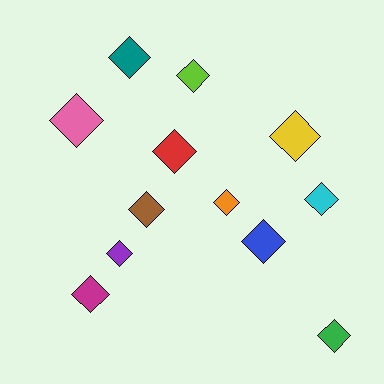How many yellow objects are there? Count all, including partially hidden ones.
There is 1 yellow object.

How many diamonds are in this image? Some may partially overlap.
There are 12 diamonds.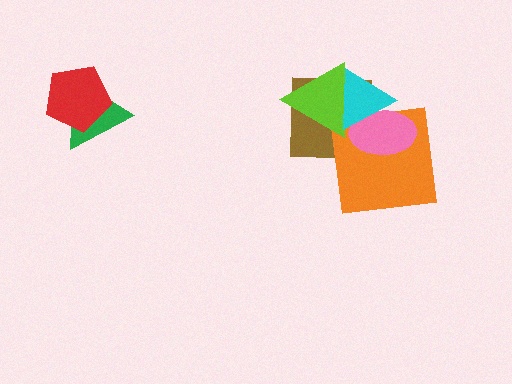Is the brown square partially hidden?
Yes, it is partially covered by another shape.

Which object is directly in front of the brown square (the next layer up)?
The orange square is directly in front of the brown square.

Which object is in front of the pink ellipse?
The cyan triangle is in front of the pink ellipse.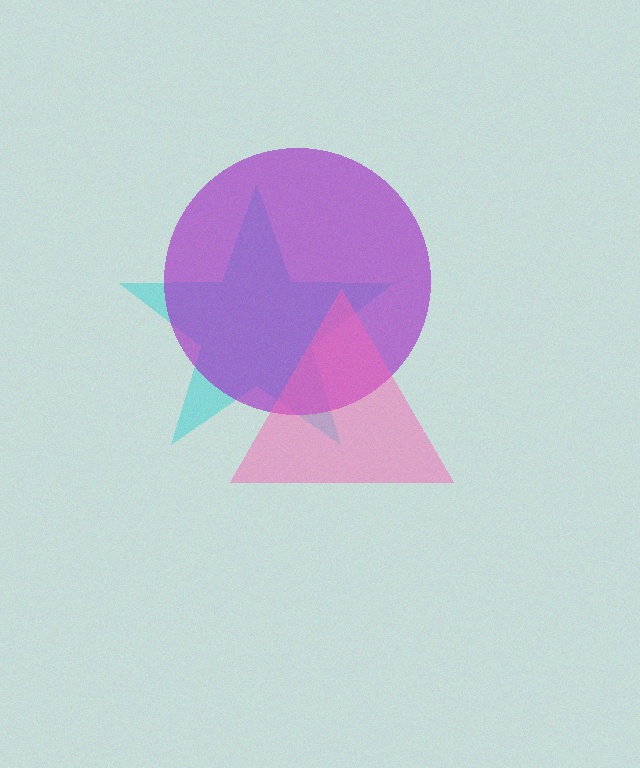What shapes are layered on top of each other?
The layered shapes are: a cyan star, a purple circle, a pink triangle.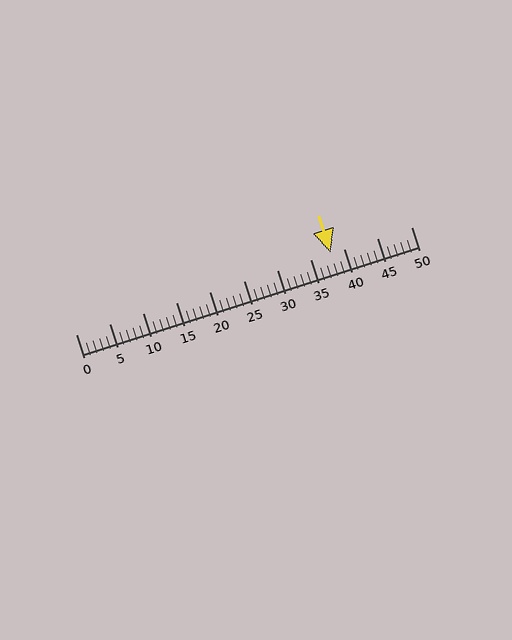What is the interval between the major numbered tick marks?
The major tick marks are spaced 5 units apart.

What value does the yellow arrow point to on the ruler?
The yellow arrow points to approximately 38.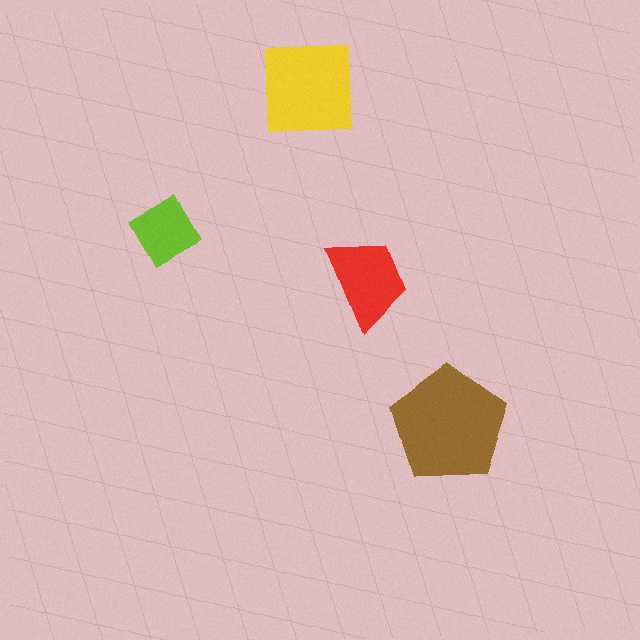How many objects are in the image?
There are 4 objects in the image.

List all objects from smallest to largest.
The lime diamond, the red trapezoid, the yellow square, the brown pentagon.